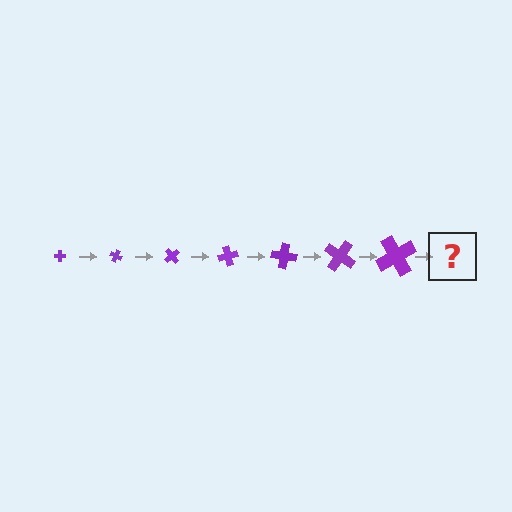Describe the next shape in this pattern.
It should be a cross, larger than the previous one and rotated 175 degrees from the start.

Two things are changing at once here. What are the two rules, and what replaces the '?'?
The two rules are that the cross grows larger each step and it rotates 25 degrees each step. The '?' should be a cross, larger than the previous one and rotated 175 degrees from the start.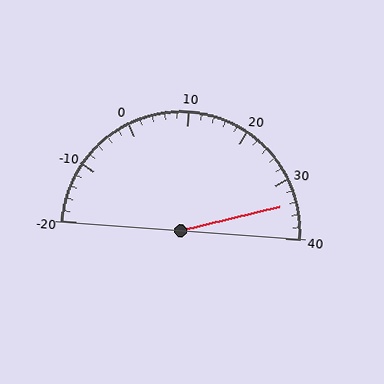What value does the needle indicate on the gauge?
The needle indicates approximately 34.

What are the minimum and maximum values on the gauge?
The gauge ranges from -20 to 40.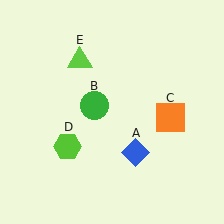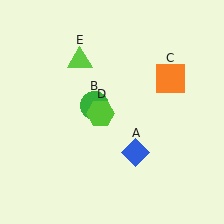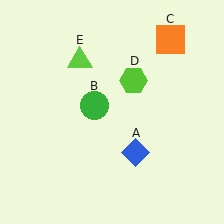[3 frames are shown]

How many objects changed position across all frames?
2 objects changed position: orange square (object C), lime hexagon (object D).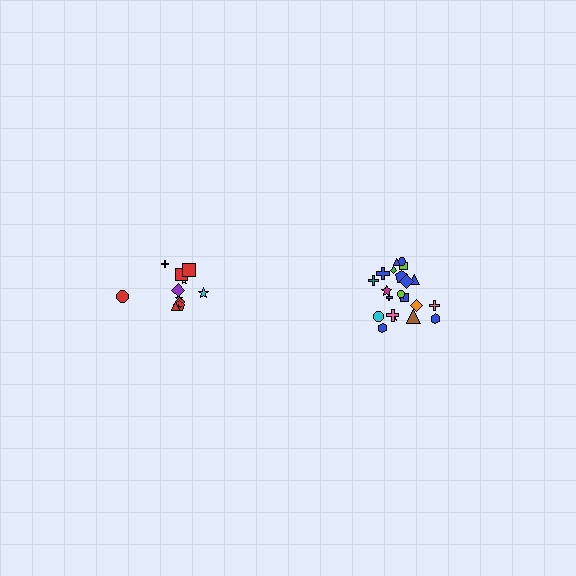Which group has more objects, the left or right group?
The right group.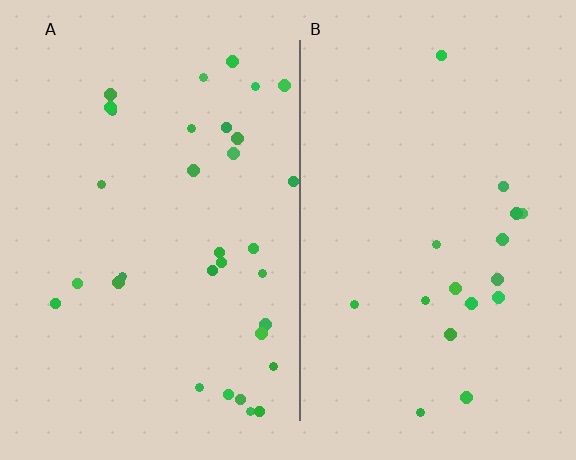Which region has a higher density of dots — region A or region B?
A (the left).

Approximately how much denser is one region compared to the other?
Approximately 1.9× — region A over region B.